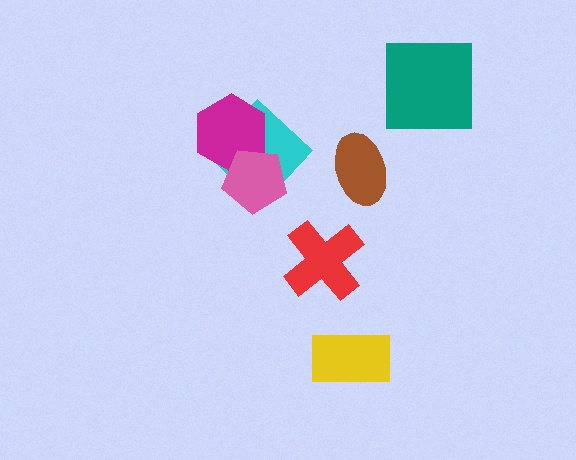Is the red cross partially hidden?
No, no other shape covers it.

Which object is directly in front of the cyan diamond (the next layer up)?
The magenta hexagon is directly in front of the cyan diamond.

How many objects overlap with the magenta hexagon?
2 objects overlap with the magenta hexagon.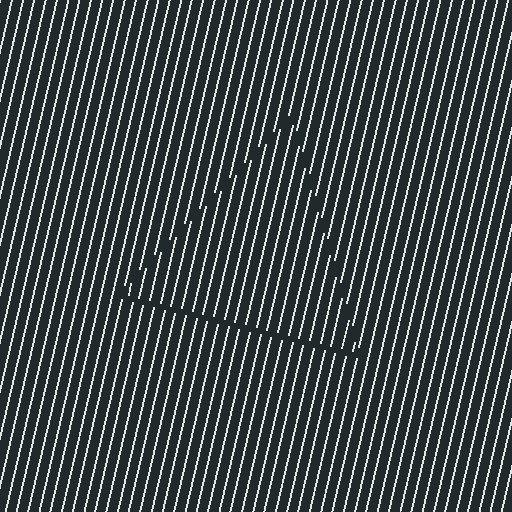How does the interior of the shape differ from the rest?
The interior of the shape contains the same grating, shifted by half a period — the contour is defined by the phase discontinuity where line-ends from the inner and outer gratings abut.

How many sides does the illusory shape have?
3 sides — the line-ends trace a triangle.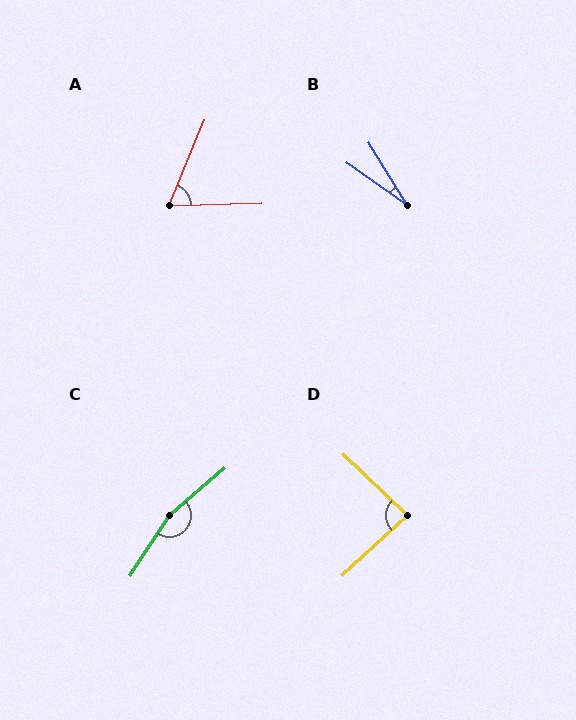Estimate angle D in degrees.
Approximately 86 degrees.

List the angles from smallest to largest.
B (23°), A (66°), D (86°), C (164°).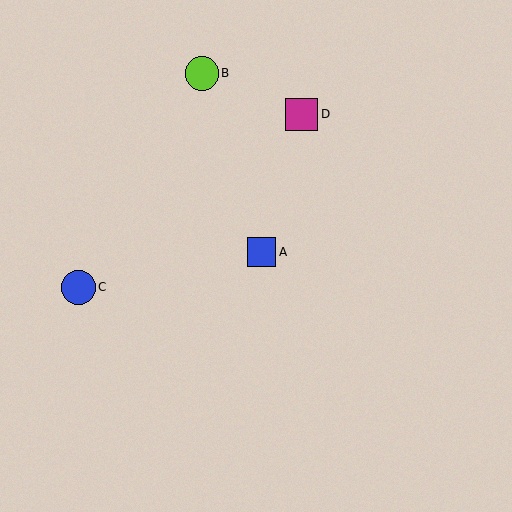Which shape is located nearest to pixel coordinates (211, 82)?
The lime circle (labeled B) at (202, 73) is nearest to that location.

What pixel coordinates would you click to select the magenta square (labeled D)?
Click at (302, 114) to select the magenta square D.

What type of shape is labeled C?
Shape C is a blue circle.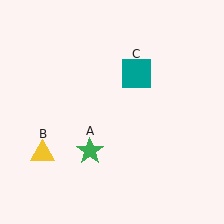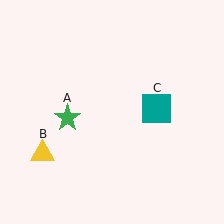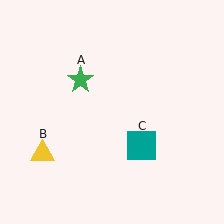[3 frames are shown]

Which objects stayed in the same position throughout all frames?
Yellow triangle (object B) remained stationary.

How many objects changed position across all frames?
2 objects changed position: green star (object A), teal square (object C).